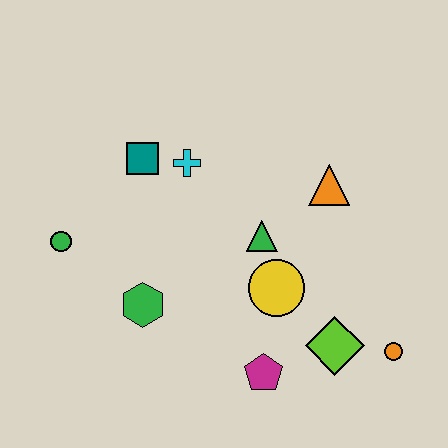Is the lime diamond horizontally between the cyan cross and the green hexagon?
No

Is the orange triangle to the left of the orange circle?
Yes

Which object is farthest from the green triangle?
The green circle is farthest from the green triangle.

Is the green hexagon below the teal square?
Yes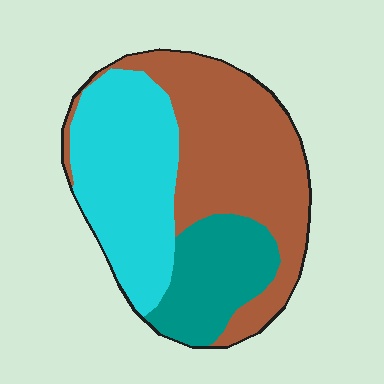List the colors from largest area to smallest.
From largest to smallest: brown, cyan, teal.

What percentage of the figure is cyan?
Cyan takes up between a third and a half of the figure.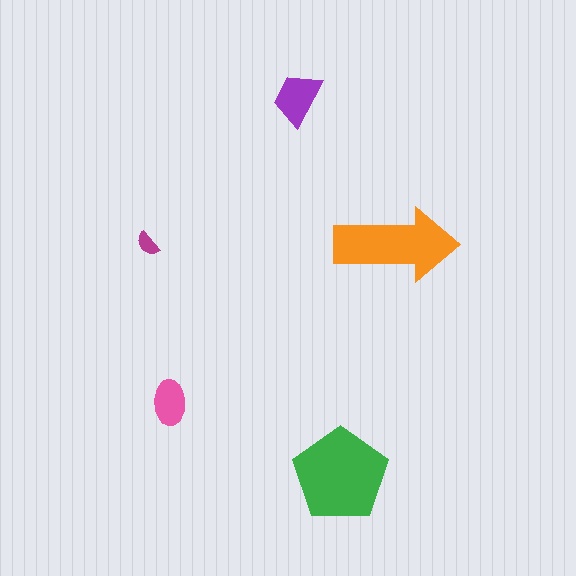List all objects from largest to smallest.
The green pentagon, the orange arrow, the purple trapezoid, the pink ellipse, the magenta semicircle.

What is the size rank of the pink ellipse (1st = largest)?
4th.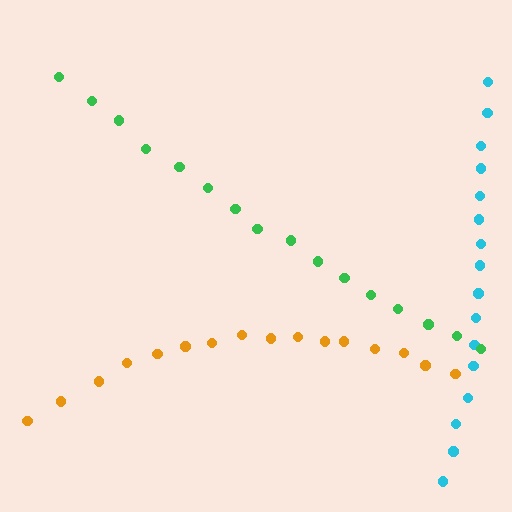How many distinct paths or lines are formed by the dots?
There are 3 distinct paths.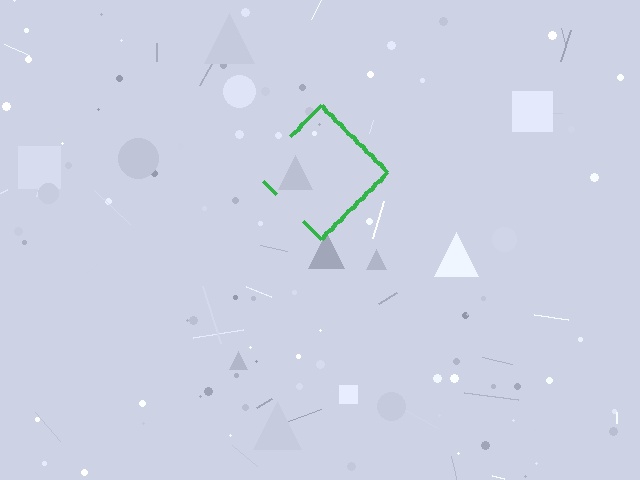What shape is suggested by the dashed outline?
The dashed outline suggests a diamond.